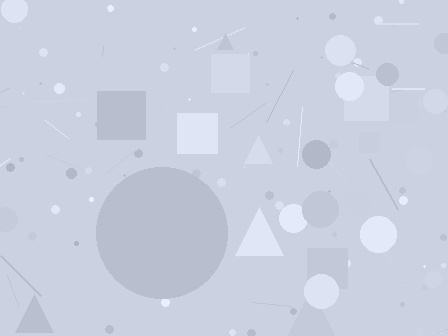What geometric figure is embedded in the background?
A circle is embedded in the background.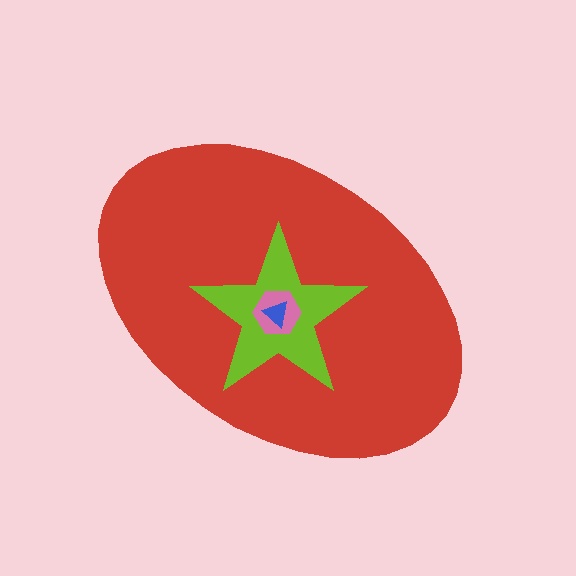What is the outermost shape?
The red ellipse.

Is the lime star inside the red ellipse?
Yes.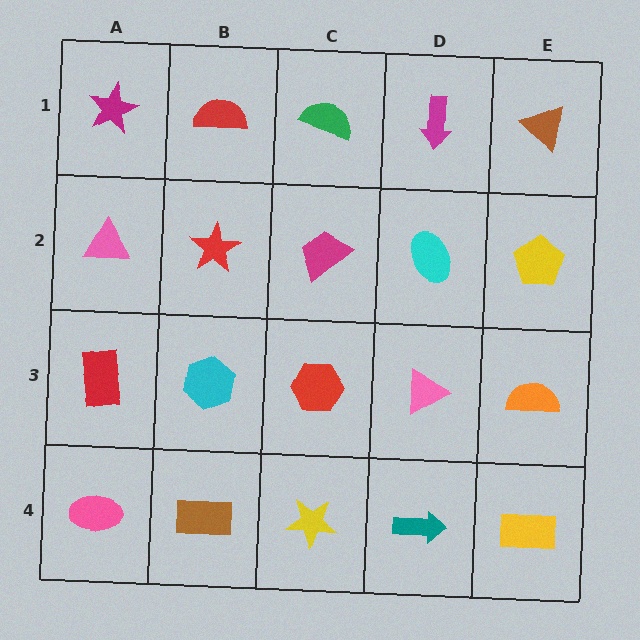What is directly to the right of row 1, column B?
A green semicircle.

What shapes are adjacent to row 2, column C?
A green semicircle (row 1, column C), a red hexagon (row 3, column C), a red star (row 2, column B), a cyan ellipse (row 2, column D).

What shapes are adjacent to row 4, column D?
A pink triangle (row 3, column D), a yellow star (row 4, column C), a yellow rectangle (row 4, column E).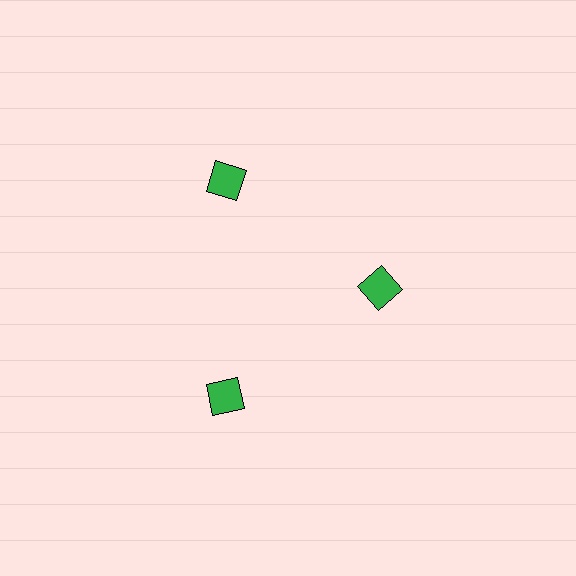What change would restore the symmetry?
The symmetry would be restored by moving it outward, back onto the ring so that all 3 squares sit at equal angles and equal distance from the center.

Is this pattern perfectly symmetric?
No. The 3 green squares are arranged in a ring, but one element near the 3 o'clock position is pulled inward toward the center, breaking the 3-fold rotational symmetry.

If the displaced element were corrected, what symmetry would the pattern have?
It would have 3-fold rotational symmetry — the pattern would map onto itself every 120 degrees.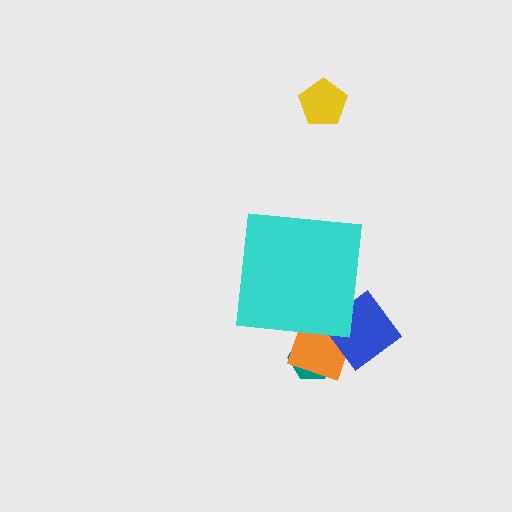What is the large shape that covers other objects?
A cyan square.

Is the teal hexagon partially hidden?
Yes, the teal hexagon is partially hidden behind the cyan square.